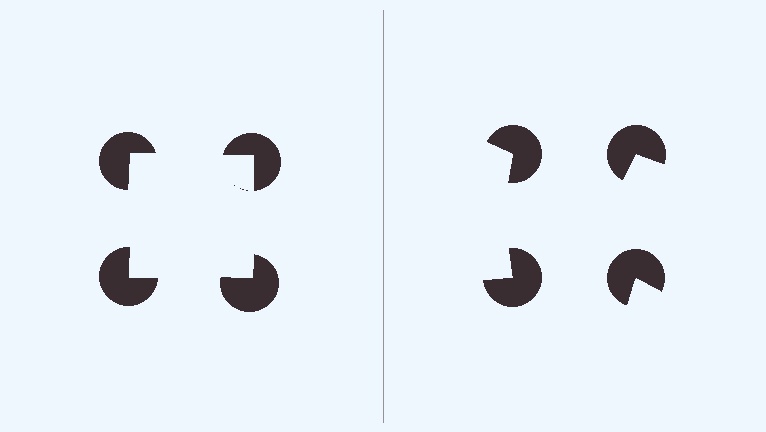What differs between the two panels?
The pac-man discs are positioned identically on both sides; only the wedge orientations differ. On the left they align to a square; on the right they are misaligned.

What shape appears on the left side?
An illusory square.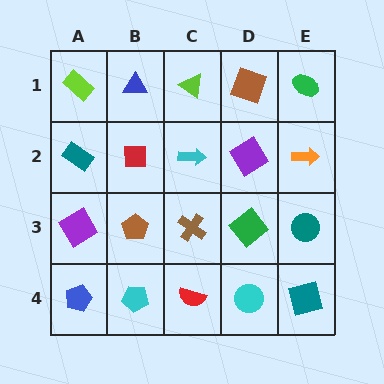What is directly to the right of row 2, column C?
A purple diamond.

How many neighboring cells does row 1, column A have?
2.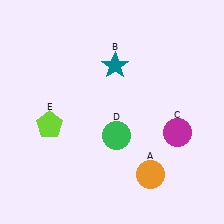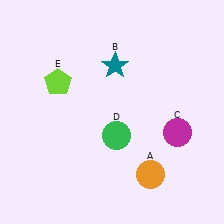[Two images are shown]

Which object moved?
The lime pentagon (E) moved up.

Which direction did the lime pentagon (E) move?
The lime pentagon (E) moved up.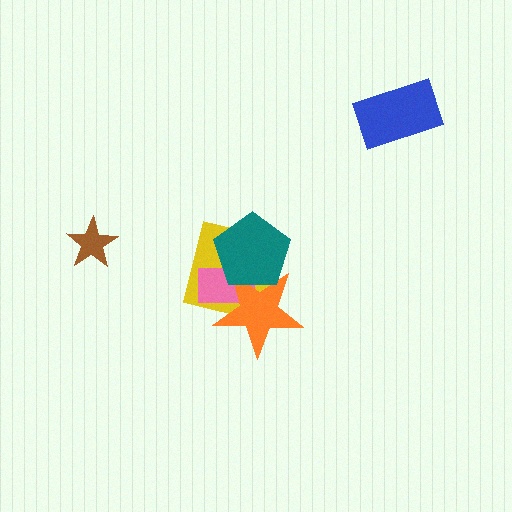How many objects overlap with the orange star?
3 objects overlap with the orange star.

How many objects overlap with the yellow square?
3 objects overlap with the yellow square.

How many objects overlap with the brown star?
0 objects overlap with the brown star.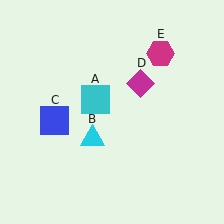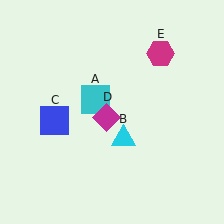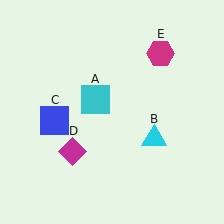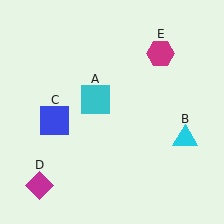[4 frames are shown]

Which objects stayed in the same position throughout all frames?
Cyan square (object A) and blue square (object C) and magenta hexagon (object E) remained stationary.